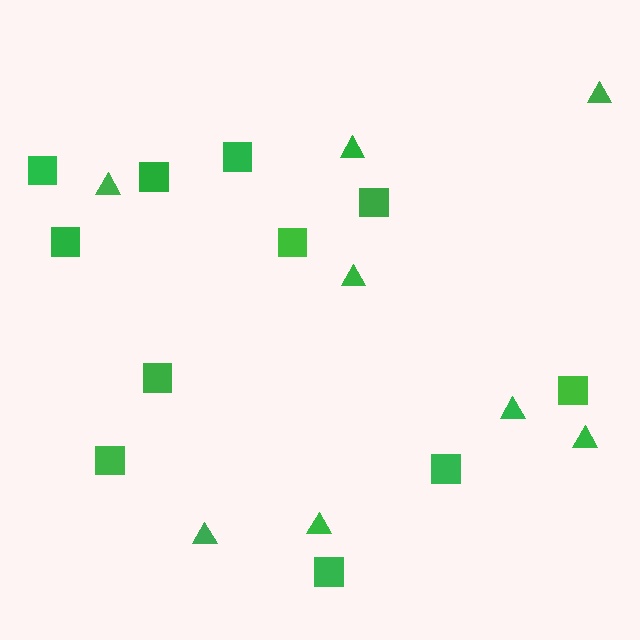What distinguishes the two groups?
There are 2 groups: one group of triangles (8) and one group of squares (11).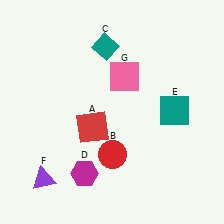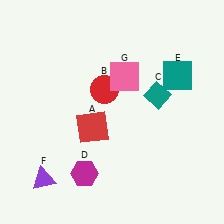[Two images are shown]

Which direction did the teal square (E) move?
The teal square (E) moved up.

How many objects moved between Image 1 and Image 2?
3 objects moved between the two images.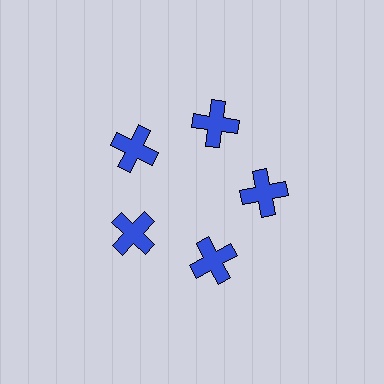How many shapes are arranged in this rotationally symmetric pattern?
There are 5 shapes, arranged in 5 groups of 1.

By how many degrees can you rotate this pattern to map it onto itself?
The pattern maps onto itself every 72 degrees of rotation.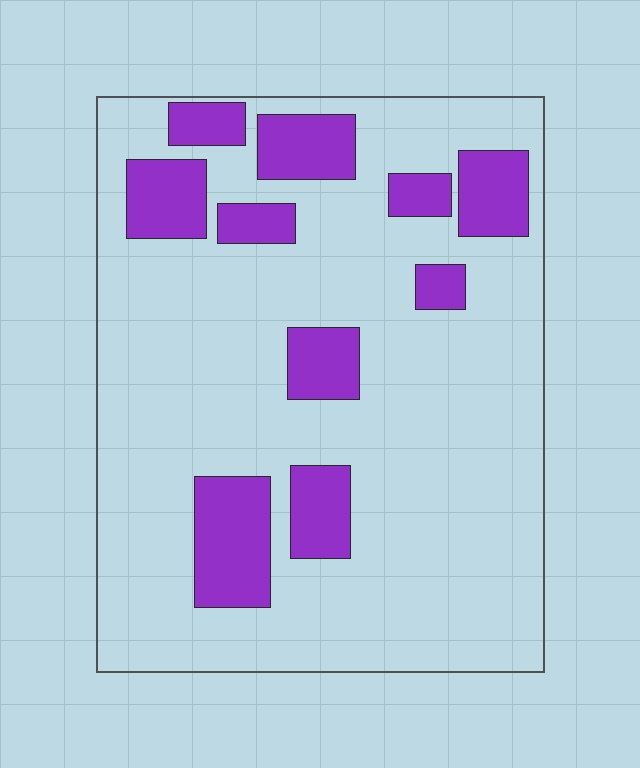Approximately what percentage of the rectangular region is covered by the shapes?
Approximately 20%.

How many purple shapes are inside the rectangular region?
10.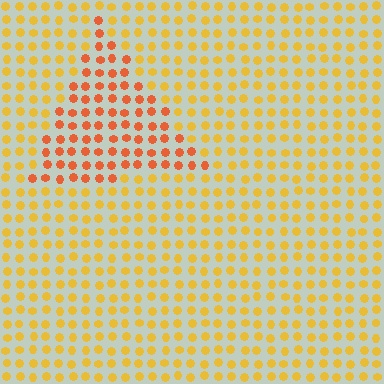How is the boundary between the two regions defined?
The boundary is defined purely by a slight shift in hue (about 31 degrees). Spacing, size, and orientation are identical on both sides.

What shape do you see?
I see a triangle.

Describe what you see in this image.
The image is filled with small yellow elements in a uniform arrangement. A triangle-shaped region is visible where the elements are tinted to a slightly different hue, forming a subtle color boundary.